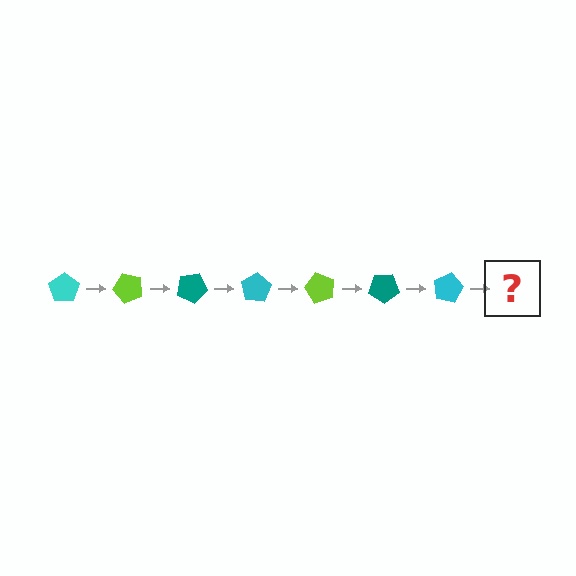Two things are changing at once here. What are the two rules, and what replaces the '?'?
The two rules are that it rotates 50 degrees each step and the color cycles through cyan, lime, and teal. The '?' should be a lime pentagon, rotated 350 degrees from the start.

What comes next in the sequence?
The next element should be a lime pentagon, rotated 350 degrees from the start.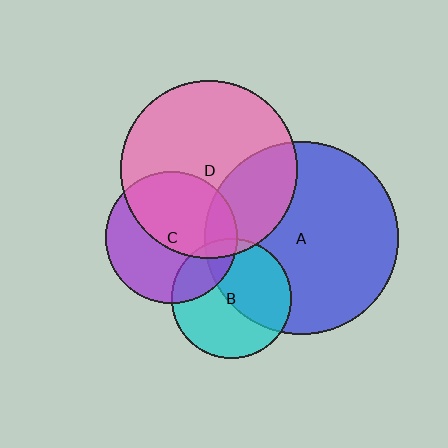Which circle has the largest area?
Circle A (blue).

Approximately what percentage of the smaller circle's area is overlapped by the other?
Approximately 55%.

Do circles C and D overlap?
Yes.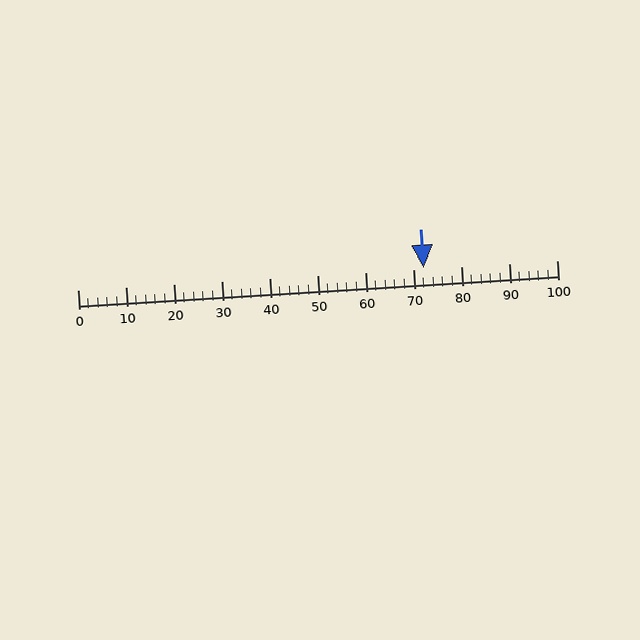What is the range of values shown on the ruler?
The ruler shows values from 0 to 100.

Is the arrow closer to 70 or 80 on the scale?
The arrow is closer to 70.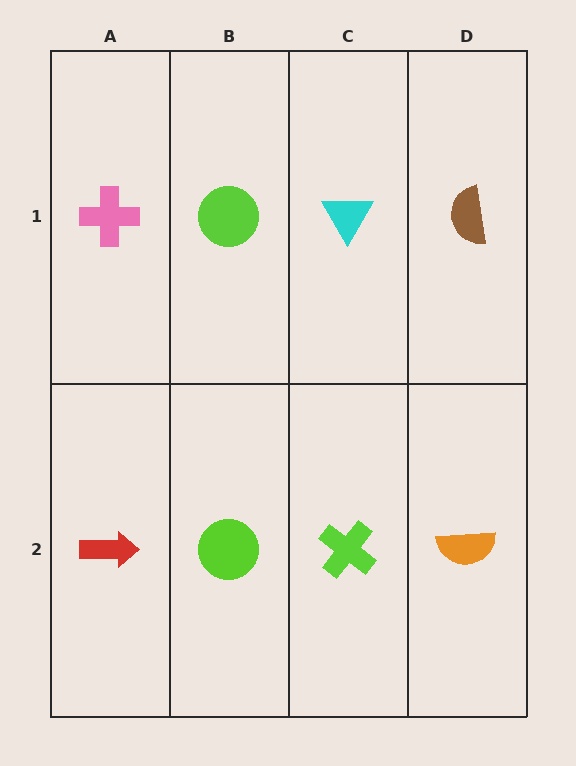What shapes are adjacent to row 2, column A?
A pink cross (row 1, column A), a lime circle (row 2, column B).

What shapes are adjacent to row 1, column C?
A lime cross (row 2, column C), a lime circle (row 1, column B), a brown semicircle (row 1, column D).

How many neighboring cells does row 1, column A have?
2.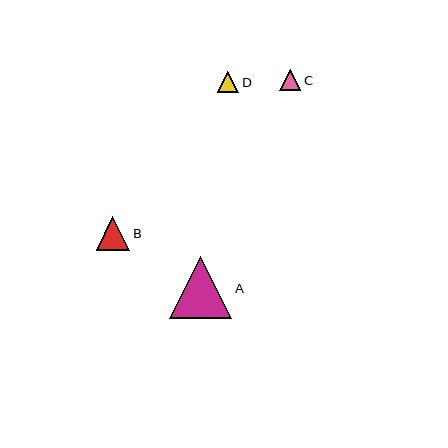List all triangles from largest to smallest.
From largest to smallest: A, B, D, C.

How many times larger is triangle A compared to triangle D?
Triangle A is approximately 2.9 times the size of triangle D.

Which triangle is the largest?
Triangle A is the largest with a size of approximately 63 pixels.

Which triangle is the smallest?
Triangle C is the smallest with a size of approximately 21 pixels.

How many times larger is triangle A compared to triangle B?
Triangle A is approximately 1.9 times the size of triangle B.